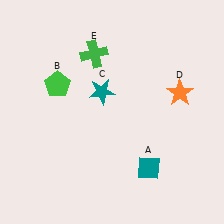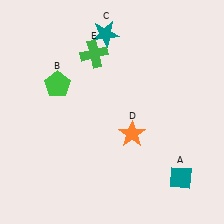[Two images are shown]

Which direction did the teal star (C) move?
The teal star (C) moved up.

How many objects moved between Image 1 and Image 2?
3 objects moved between the two images.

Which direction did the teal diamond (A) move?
The teal diamond (A) moved right.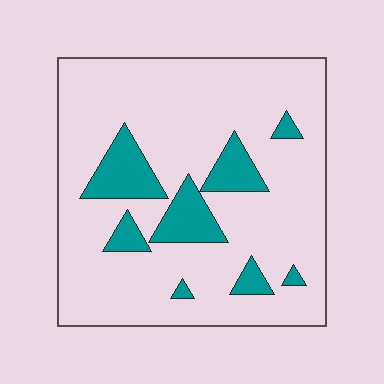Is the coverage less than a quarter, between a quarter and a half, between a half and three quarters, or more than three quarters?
Less than a quarter.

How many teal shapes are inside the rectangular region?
8.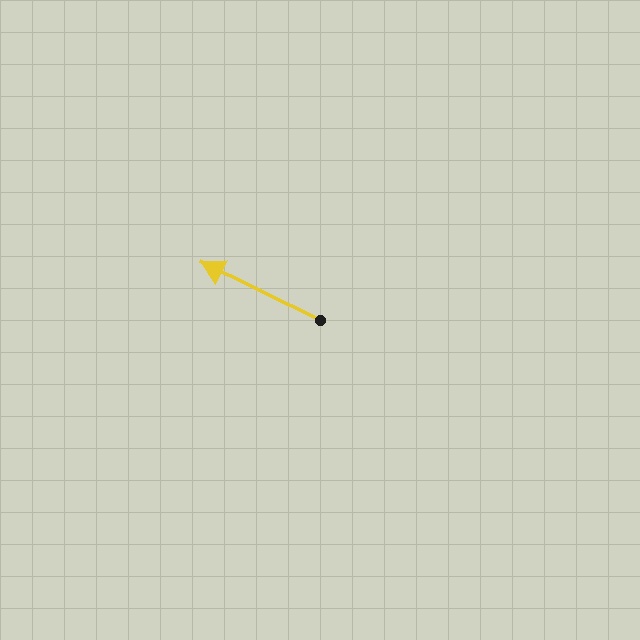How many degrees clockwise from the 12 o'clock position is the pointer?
Approximately 296 degrees.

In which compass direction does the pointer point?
Northwest.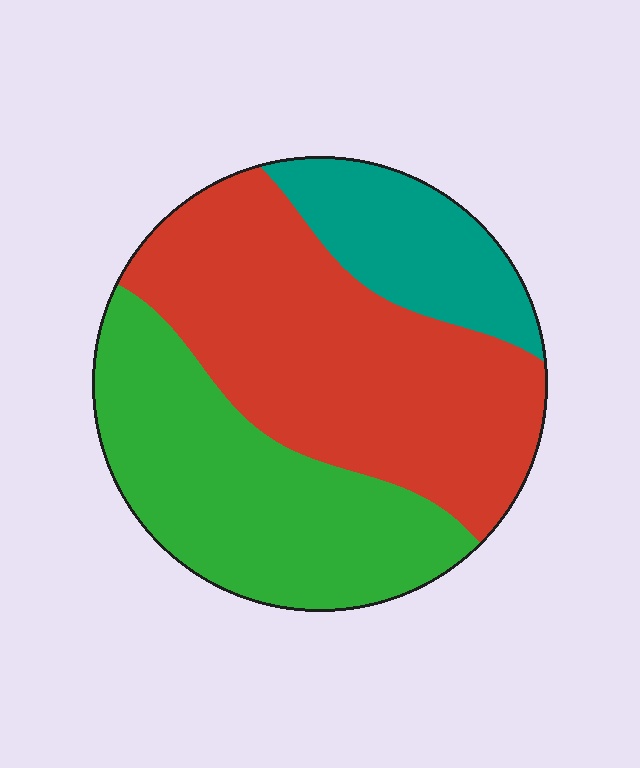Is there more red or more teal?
Red.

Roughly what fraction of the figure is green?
Green takes up between a third and a half of the figure.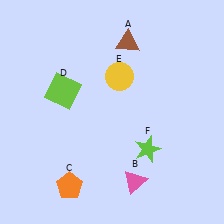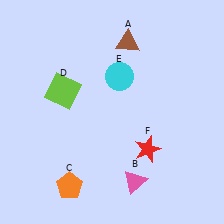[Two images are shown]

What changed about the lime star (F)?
In Image 1, F is lime. In Image 2, it changed to red.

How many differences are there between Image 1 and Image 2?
There are 2 differences between the two images.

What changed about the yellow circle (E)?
In Image 1, E is yellow. In Image 2, it changed to cyan.